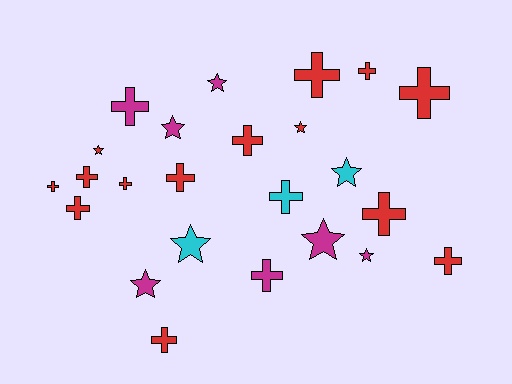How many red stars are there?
There are 2 red stars.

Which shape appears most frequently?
Cross, with 15 objects.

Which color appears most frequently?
Red, with 14 objects.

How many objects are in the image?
There are 24 objects.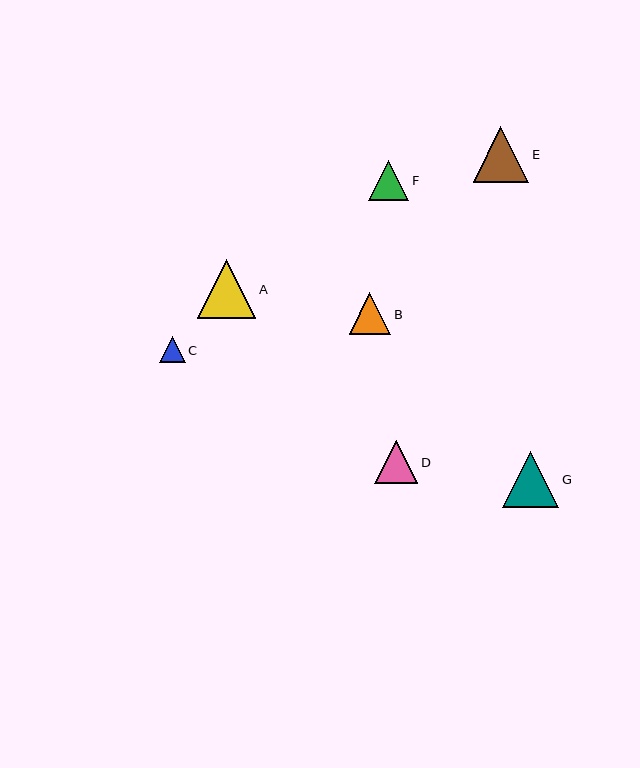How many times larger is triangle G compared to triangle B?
Triangle G is approximately 1.3 times the size of triangle B.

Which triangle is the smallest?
Triangle C is the smallest with a size of approximately 25 pixels.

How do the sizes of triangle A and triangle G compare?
Triangle A and triangle G are approximately the same size.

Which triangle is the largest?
Triangle A is the largest with a size of approximately 59 pixels.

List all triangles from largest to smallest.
From largest to smallest: A, G, E, D, B, F, C.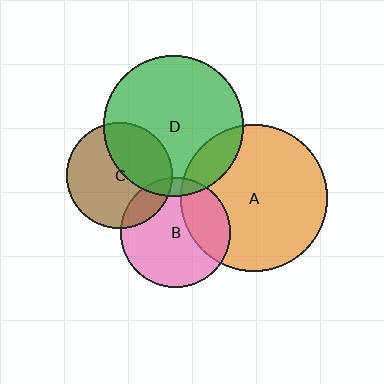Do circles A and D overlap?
Yes.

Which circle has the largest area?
Circle A (orange).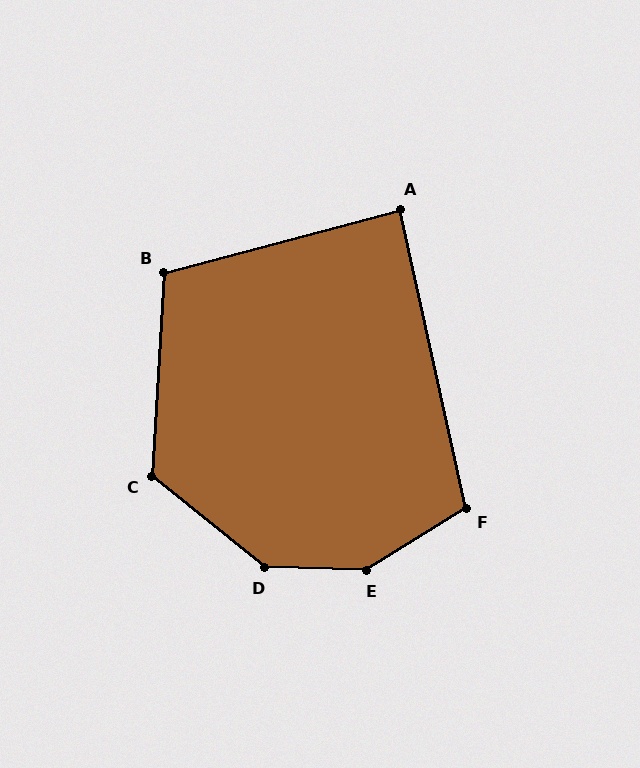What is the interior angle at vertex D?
Approximately 142 degrees (obtuse).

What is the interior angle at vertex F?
Approximately 109 degrees (obtuse).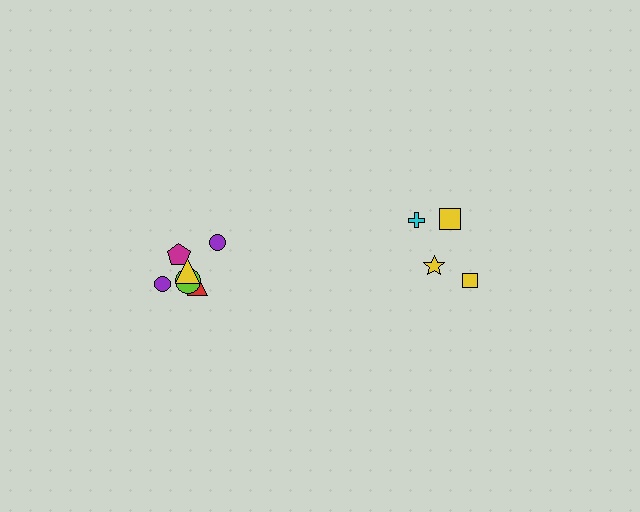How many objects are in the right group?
There are 4 objects.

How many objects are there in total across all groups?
There are 10 objects.